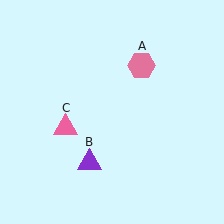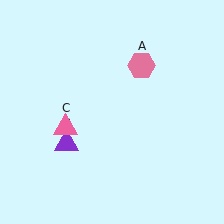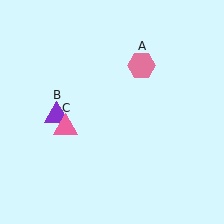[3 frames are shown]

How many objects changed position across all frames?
1 object changed position: purple triangle (object B).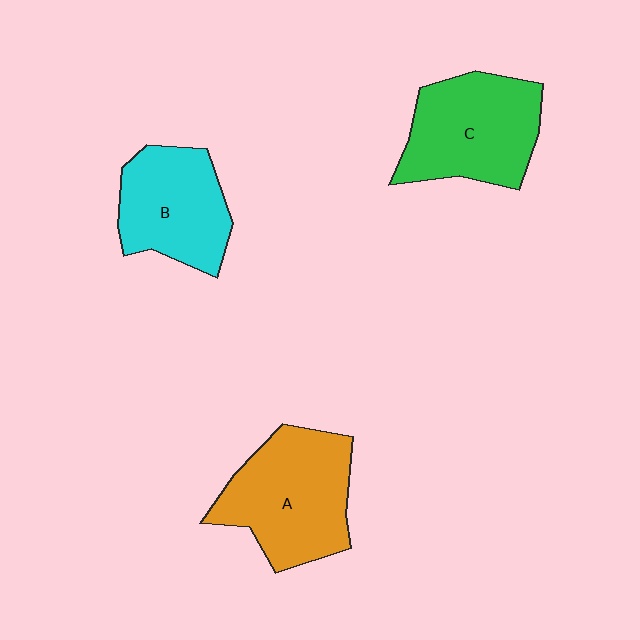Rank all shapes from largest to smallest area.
From largest to smallest: A (orange), C (green), B (cyan).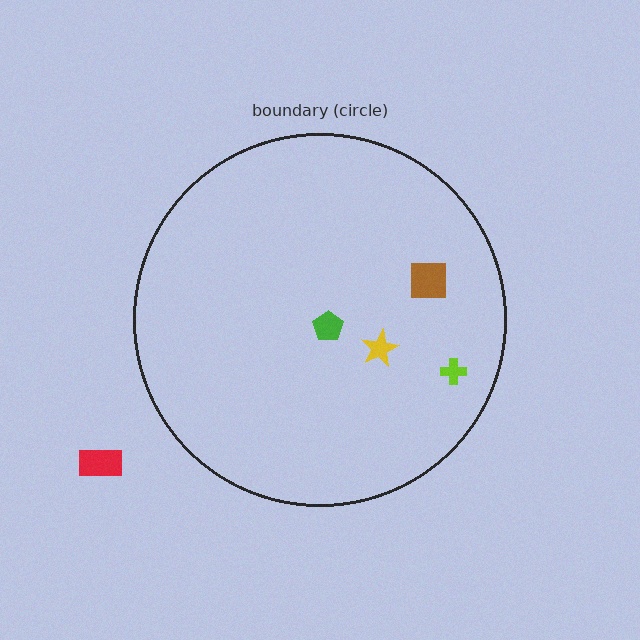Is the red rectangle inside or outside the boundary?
Outside.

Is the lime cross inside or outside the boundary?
Inside.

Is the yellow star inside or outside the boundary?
Inside.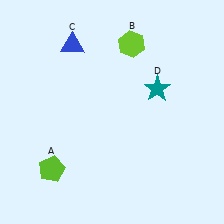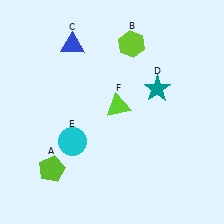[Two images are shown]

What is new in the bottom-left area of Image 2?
A cyan circle (E) was added in the bottom-left area of Image 2.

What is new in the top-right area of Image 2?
A lime triangle (F) was added in the top-right area of Image 2.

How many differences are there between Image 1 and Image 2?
There are 2 differences between the two images.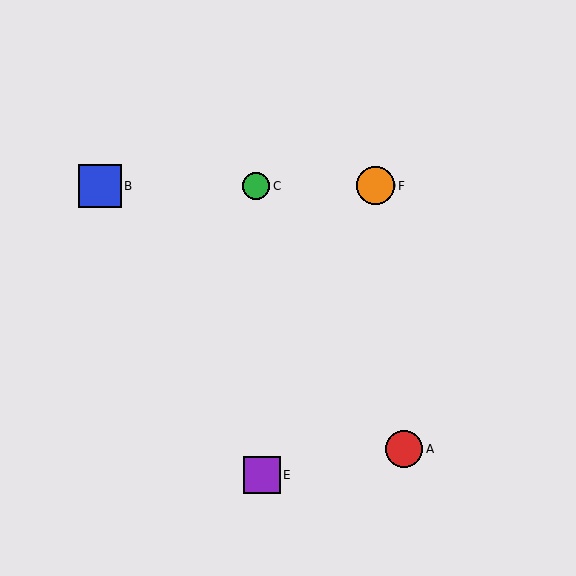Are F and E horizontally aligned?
No, F is at y≈186 and E is at y≈475.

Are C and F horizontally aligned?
Yes, both are at y≈186.